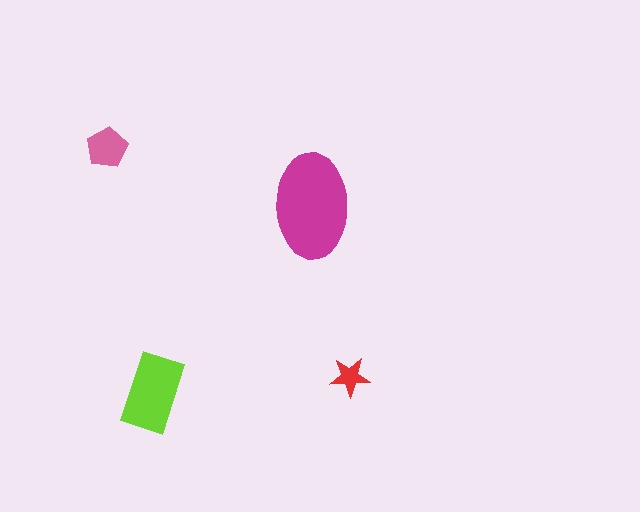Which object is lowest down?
The lime rectangle is bottommost.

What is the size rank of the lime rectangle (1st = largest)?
2nd.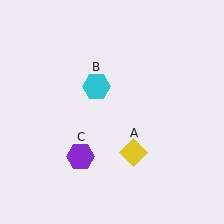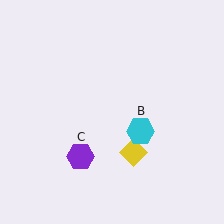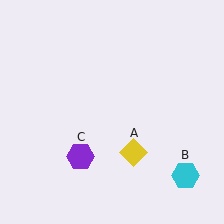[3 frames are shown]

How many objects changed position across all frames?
1 object changed position: cyan hexagon (object B).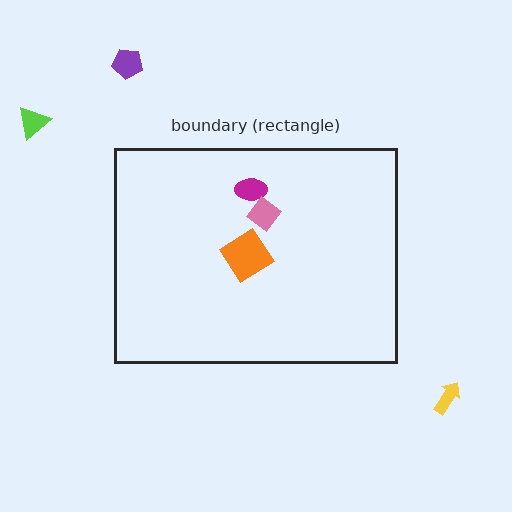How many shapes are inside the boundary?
3 inside, 3 outside.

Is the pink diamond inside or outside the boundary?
Inside.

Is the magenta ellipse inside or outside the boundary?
Inside.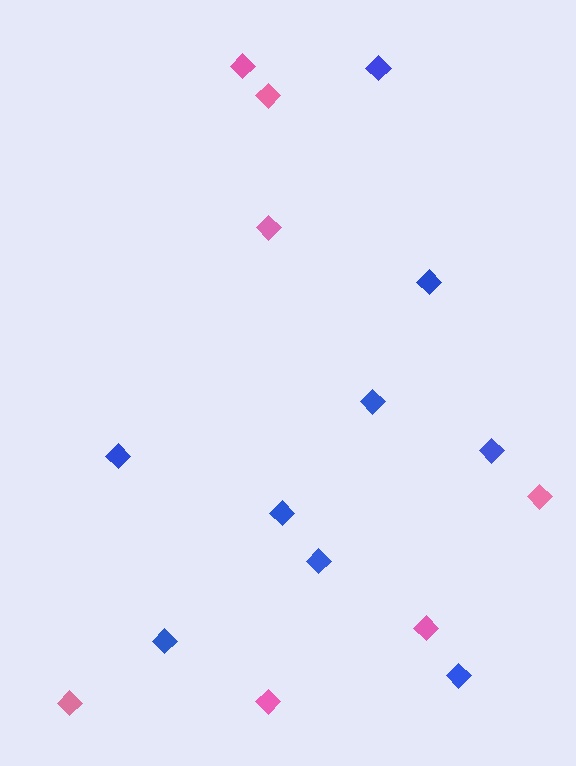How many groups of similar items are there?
There are 2 groups: one group of blue diamonds (9) and one group of pink diamonds (7).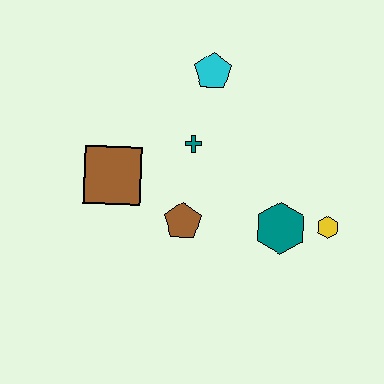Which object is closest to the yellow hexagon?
The teal hexagon is closest to the yellow hexagon.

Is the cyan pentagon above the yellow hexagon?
Yes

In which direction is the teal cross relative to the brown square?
The teal cross is to the right of the brown square.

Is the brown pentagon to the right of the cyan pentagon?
No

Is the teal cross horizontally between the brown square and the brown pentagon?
No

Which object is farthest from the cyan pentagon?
The yellow hexagon is farthest from the cyan pentagon.